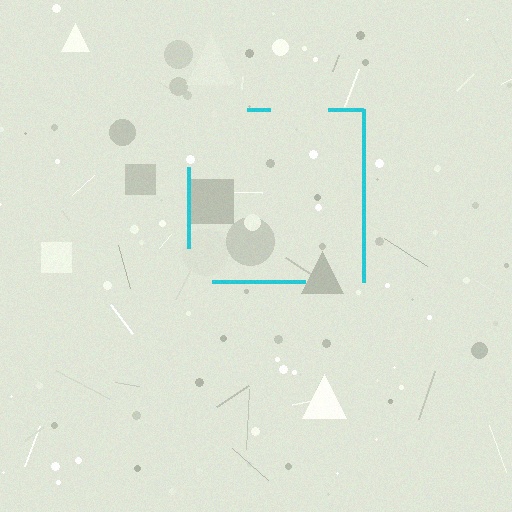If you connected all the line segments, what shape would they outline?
They would outline a square.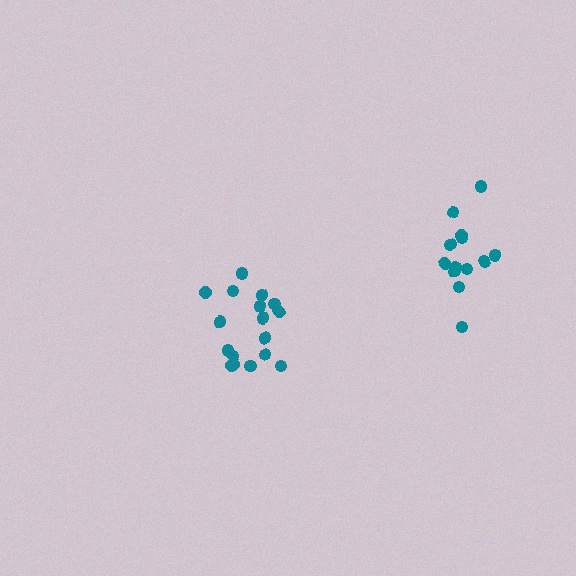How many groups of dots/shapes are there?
There are 2 groups.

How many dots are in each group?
Group 1: 17 dots, Group 2: 13 dots (30 total).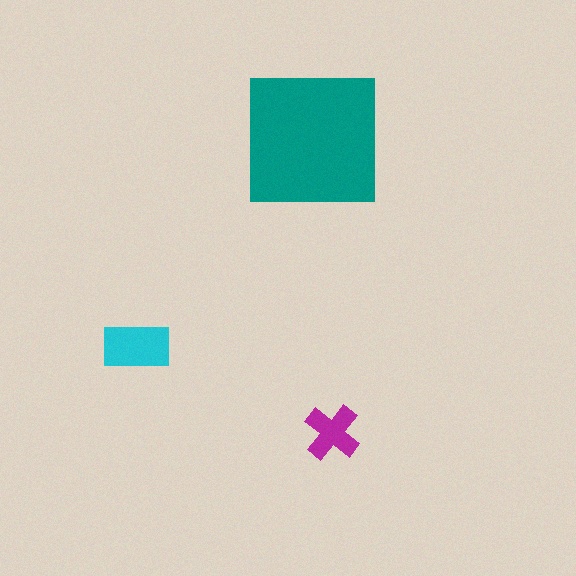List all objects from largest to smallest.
The teal square, the cyan rectangle, the magenta cross.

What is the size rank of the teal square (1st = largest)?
1st.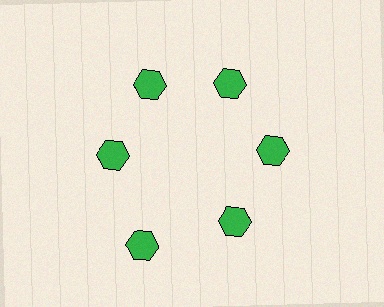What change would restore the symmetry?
The symmetry would be restored by moving it inward, back onto the ring so that all 6 hexagons sit at equal angles and equal distance from the center.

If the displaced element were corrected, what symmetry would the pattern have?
It would have 6-fold rotational symmetry — the pattern would map onto itself every 60 degrees.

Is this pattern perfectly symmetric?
No. The 6 green hexagons are arranged in a ring, but one element near the 7 o'clock position is pushed outward from the center, breaking the 6-fold rotational symmetry.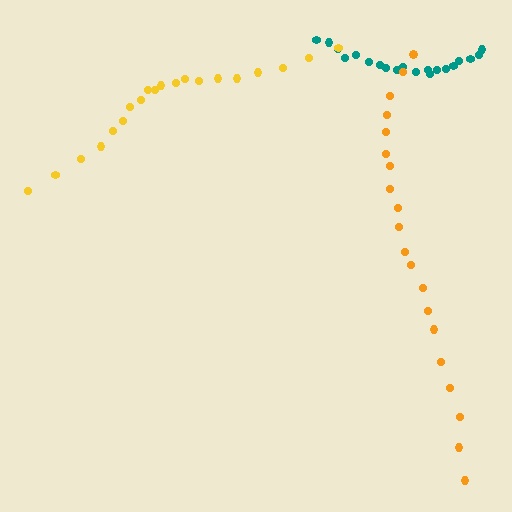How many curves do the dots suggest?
There are 3 distinct paths.